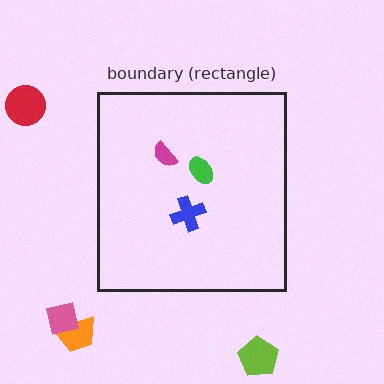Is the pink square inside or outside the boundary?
Outside.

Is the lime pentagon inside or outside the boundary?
Outside.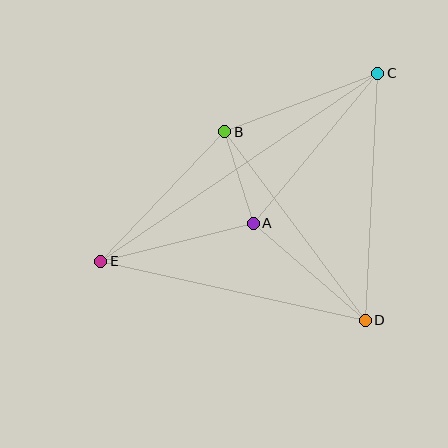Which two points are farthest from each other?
Points C and E are farthest from each other.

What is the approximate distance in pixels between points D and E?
The distance between D and E is approximately 271 pixels.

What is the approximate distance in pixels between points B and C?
The distance between B and C is approximately 164 pixels.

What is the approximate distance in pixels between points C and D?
The distance between C and D is approximately 247 pixels.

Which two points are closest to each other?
Points A and B are closest to each other.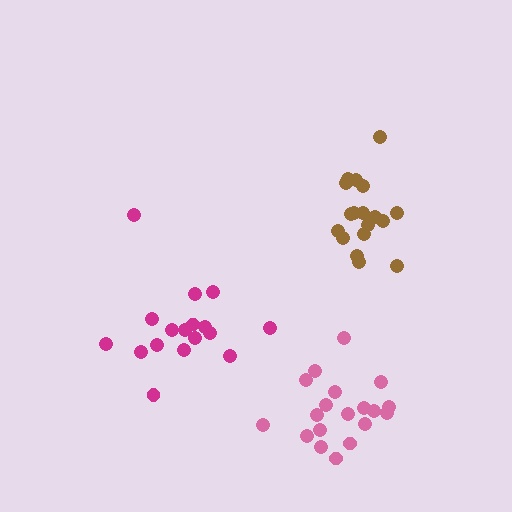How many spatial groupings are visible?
There are 3 spatial groupings.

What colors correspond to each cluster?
The clusters are colored: brown, magenta, pink.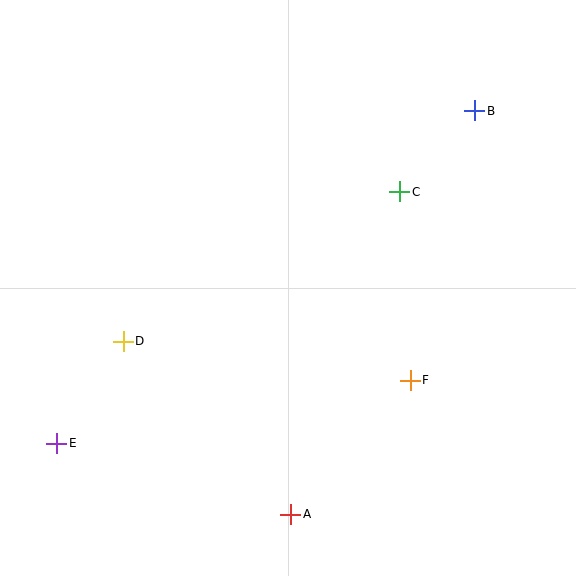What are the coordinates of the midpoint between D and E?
The midpoint between D and E is at (90, 392).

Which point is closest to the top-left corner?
Point D is closest to the top-left corner.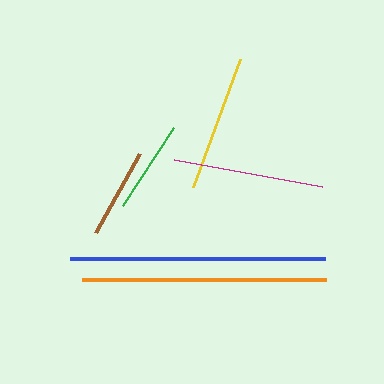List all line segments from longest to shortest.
From longest to shortest: blue, orange, magenta, yellow, green, brown.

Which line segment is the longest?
The blue line is the longest at approximately 255 pixels.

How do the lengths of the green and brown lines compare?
The green and brown lines are approximately the same length.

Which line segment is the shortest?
The brown line is the shortest at approximately 90 pixels.